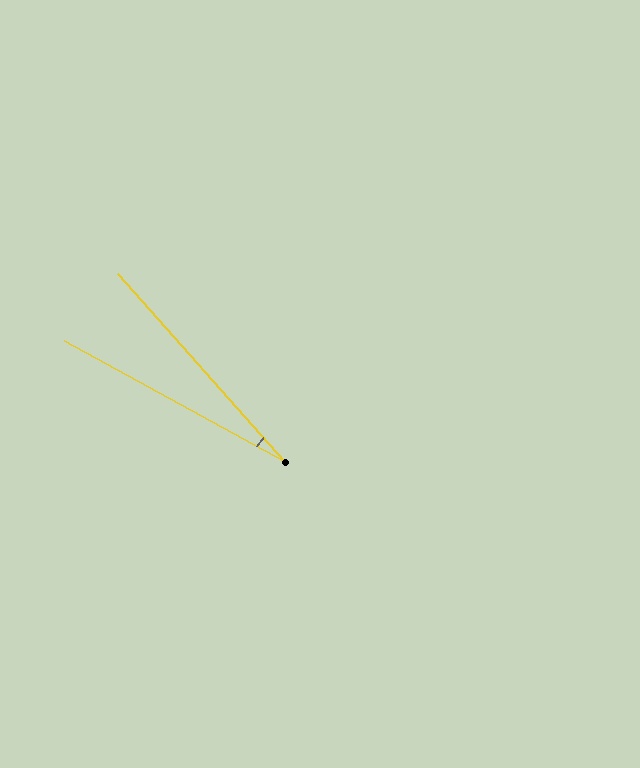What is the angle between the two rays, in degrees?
Approximately 20 degrees.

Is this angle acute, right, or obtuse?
It is acute.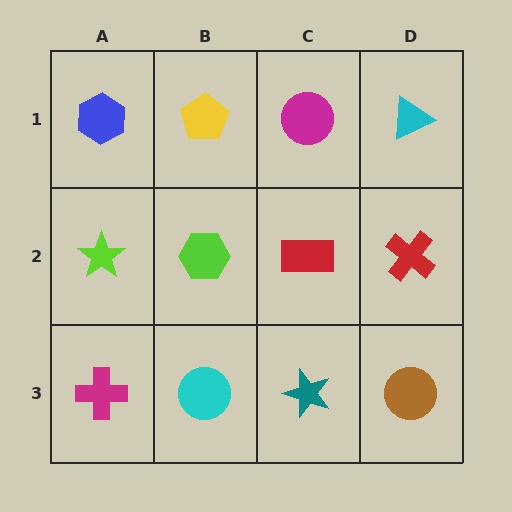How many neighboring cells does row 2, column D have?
3.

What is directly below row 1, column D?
A red cross.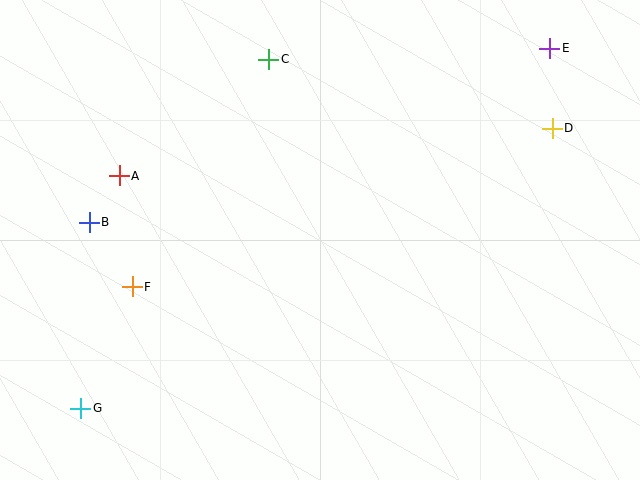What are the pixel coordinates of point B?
Point B is at (89, 222).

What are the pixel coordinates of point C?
Point C is at (269, 59).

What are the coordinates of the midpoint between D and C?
The midpoint between D and C is at (410, 94).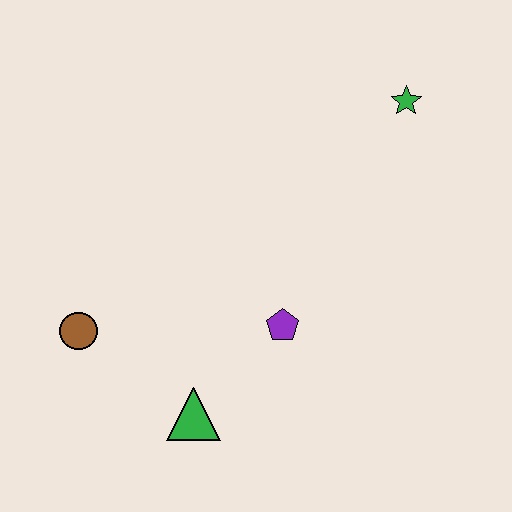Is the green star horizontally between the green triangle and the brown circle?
No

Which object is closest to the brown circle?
The green triangle is closest to the brown circle.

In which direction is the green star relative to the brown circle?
The green star is to the right of the brown circle.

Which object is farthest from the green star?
The brown circle is farthest from the green star.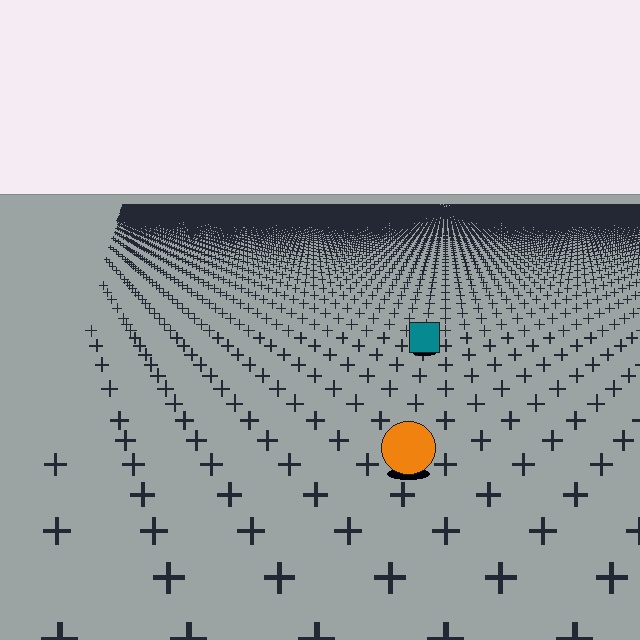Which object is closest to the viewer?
The orange circle is closest. The texture marks near it are larger and more spread out.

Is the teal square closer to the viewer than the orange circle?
No. The orange circle is closer — you can tell from the texture gradient: the ground texture is coarser near it.